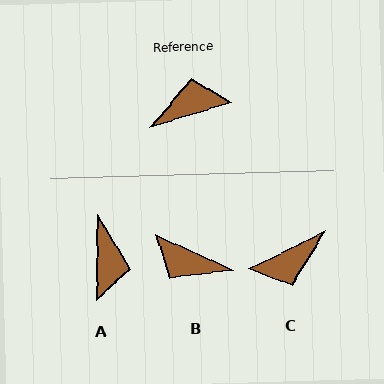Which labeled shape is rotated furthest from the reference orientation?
C, about 171 degrees away.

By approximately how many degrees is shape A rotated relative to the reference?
Approximately 107 degrees clockwise.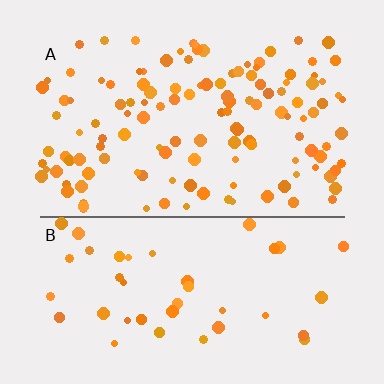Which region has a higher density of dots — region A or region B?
A (the top).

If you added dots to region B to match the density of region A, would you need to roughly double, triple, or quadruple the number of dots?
Approximately triple.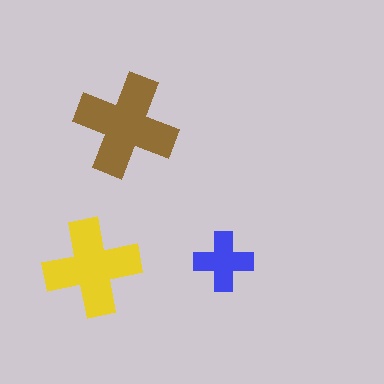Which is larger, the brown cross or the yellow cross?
The brown one.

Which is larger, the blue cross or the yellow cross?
The yellow one.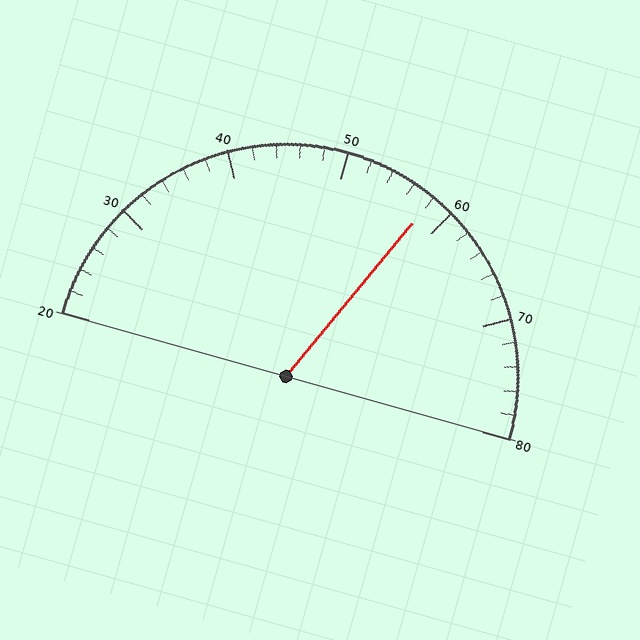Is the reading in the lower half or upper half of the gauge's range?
The reading is in the upper half of the range (20 to 80).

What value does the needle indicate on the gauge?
The needle indicates approximately 58.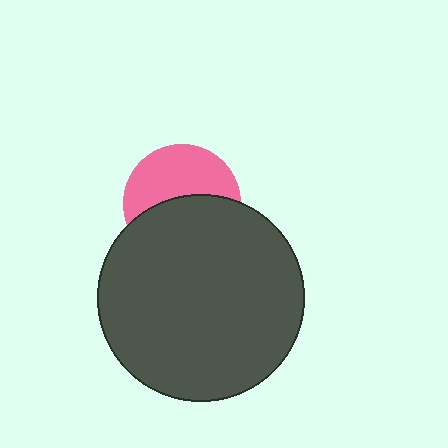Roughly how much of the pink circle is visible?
About half of it is visible (roughly 48%).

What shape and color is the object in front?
The object in front is a dark gray circle.